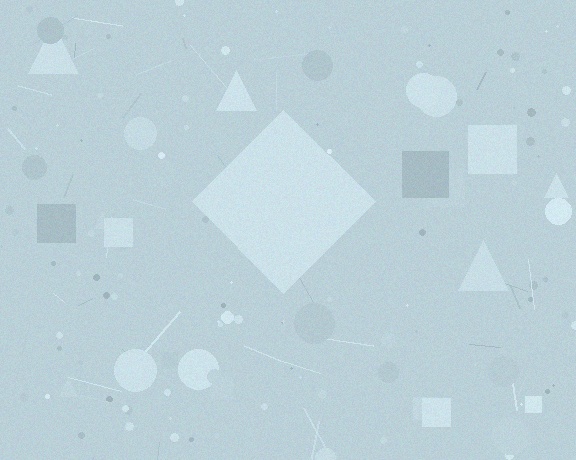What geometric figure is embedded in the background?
A diamond is embedded in the background.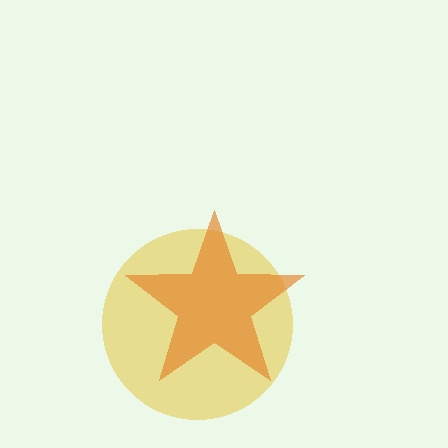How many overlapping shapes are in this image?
There are 2 overlapping shapes in the image.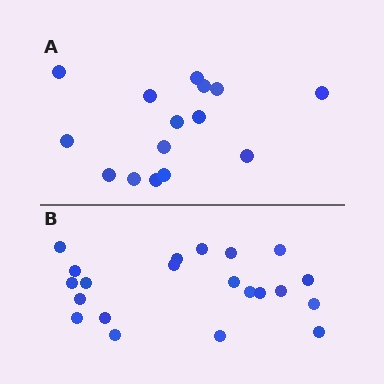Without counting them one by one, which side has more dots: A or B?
Region B (the bottom region) has more dots.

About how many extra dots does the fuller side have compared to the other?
Region B has about 6 more dots than region A.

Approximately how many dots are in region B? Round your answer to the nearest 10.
About 20 dots. (The exact count is 21, which rounds to 20.)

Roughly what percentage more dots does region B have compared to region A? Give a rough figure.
About 40% more.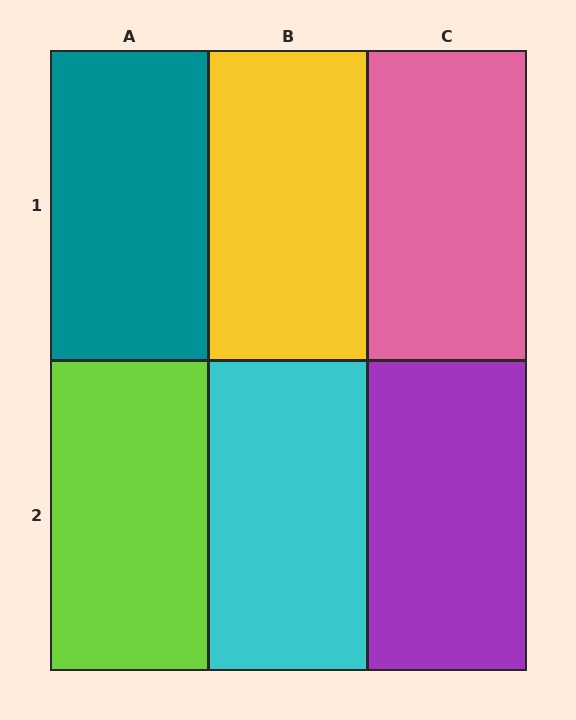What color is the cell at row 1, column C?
Pink.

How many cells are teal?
1 cell is teal.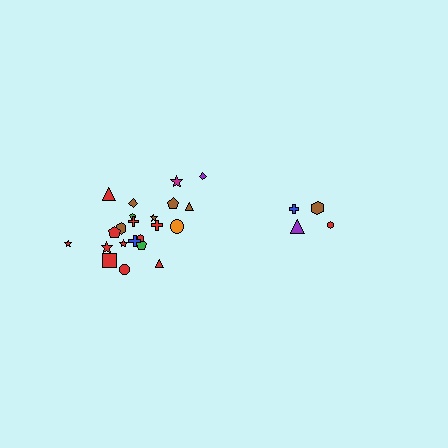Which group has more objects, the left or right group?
The left group.